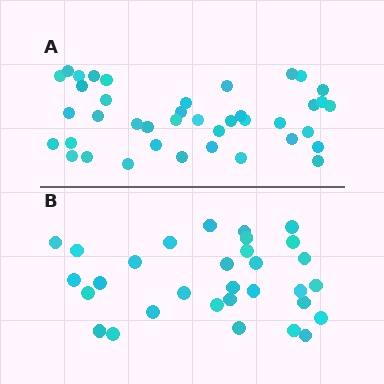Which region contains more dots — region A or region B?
Region A (the top region) has more dots.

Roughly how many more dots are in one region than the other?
Region A has roughly 8 or so more dots than region B.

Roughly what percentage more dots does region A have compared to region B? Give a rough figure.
About 30% more.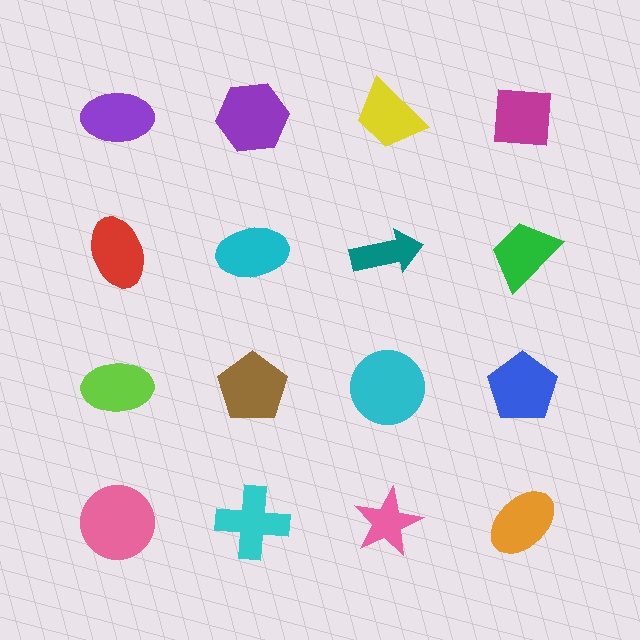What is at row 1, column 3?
A yellow trapezoid.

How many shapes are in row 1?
4 shapes.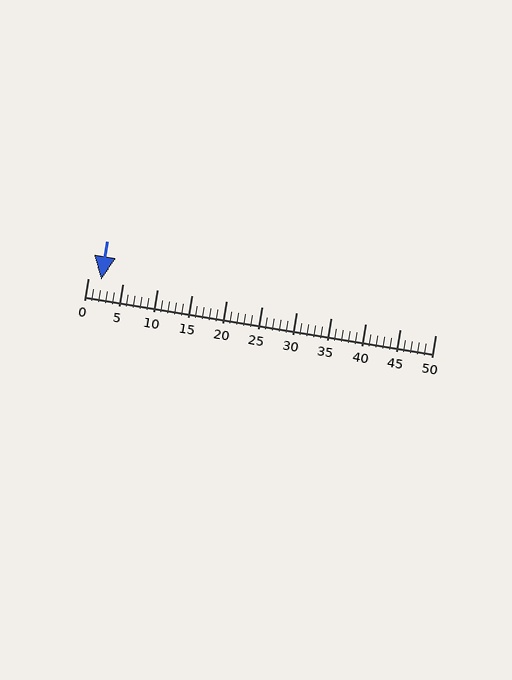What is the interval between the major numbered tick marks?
The major tick marks are spaced 5 units apart.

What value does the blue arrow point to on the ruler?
The blue arrow points to approximately 2.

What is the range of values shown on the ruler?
The ruler shows values from 0 to 50.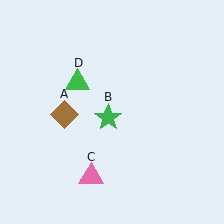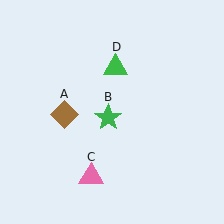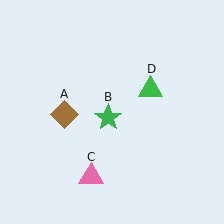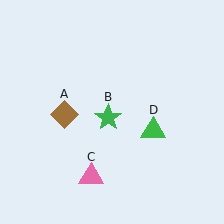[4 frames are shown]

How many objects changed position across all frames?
1 object changed position: green triangle (object D).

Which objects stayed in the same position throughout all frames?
Brown diamond (object A) and green star (object B) and pink triangle (object C) remained stationary.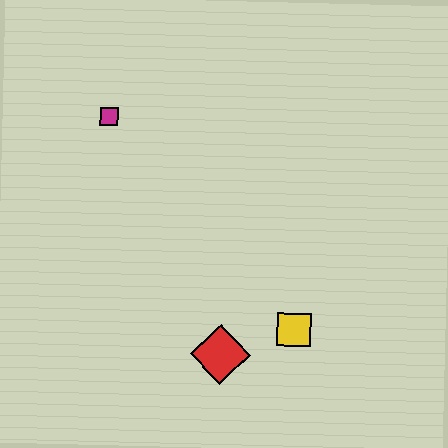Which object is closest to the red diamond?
The yellow square is closest to the red diamond.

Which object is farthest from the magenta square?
The yellow square is farthest from the magenta square.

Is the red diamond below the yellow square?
Yes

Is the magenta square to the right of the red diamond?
No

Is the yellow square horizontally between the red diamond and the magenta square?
No